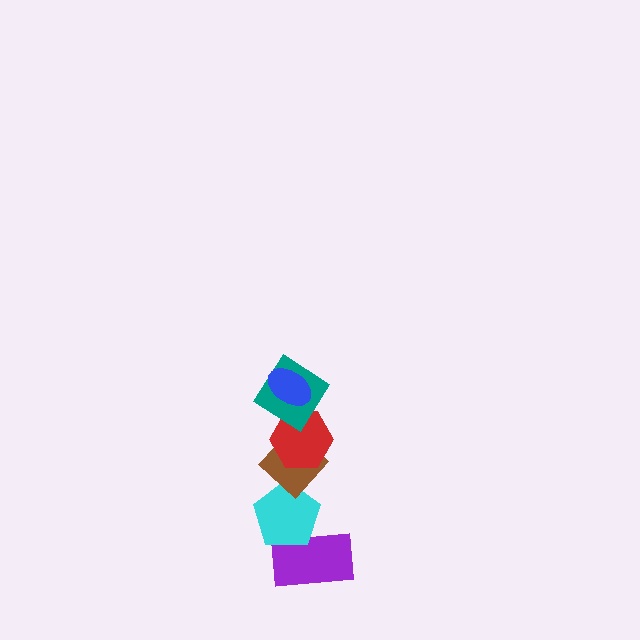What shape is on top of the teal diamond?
The blue ellipse is on top of the teal diamond.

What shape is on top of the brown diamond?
The red hexagon is on top of the brown diamond.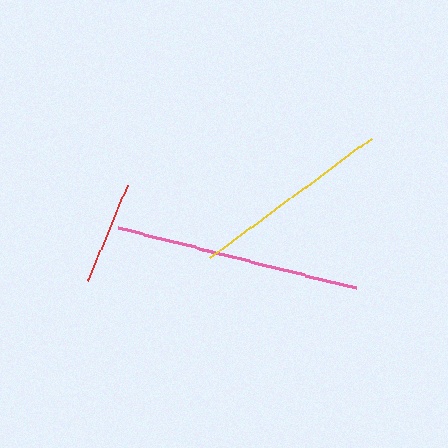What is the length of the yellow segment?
The yellow segment is approximately 201 pixels long.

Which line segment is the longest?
The pink line is the longest at approximately 246 pixels.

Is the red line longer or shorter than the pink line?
The pink line is longer than the red line.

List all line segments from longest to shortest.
From longest to shortest: pink, yellow, red.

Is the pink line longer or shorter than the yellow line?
The pink line is longer than the yellow line.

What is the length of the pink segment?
The pink segment is approximately 246 pixels long.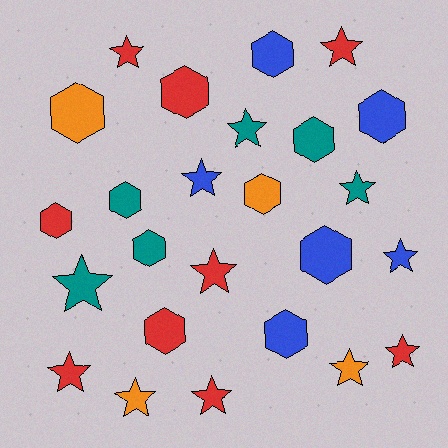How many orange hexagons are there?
There are 2 orange hexagons.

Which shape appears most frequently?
Star, with 13 objects.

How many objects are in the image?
There are 25 objects.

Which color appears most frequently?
Red, with 9 objects.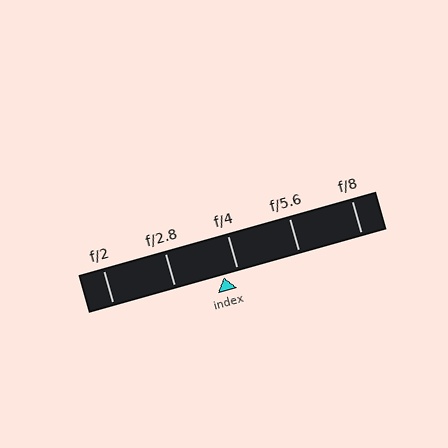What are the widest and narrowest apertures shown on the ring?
The widest aperture shown is f/2 and the narrowest is f/8.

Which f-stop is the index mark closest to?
The index mark is closest to f/4.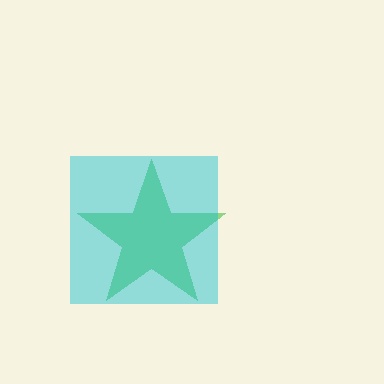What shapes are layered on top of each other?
The layered shapes are: a green star, a cyan square.